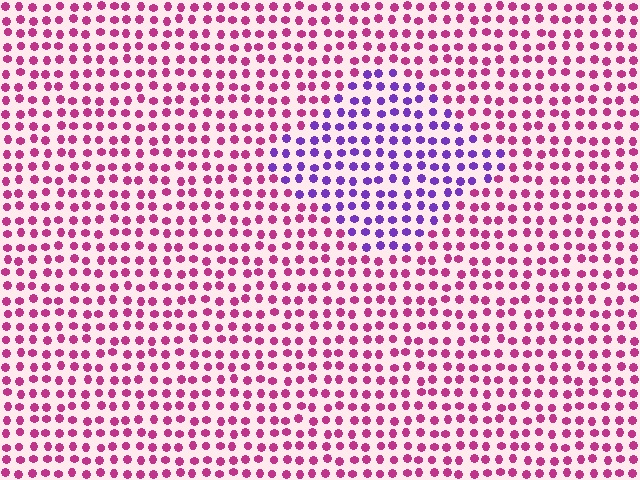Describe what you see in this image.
The image is filled with small magenta elements in a uniform arrangement. A diamond-shaped region is visible where the elements are tinted to a slightly different hue, forming a subtle color boundary.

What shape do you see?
I see a diamond.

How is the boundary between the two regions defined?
The boundary is defined purely by a slight shift in hue (about 54 degrees). Spacing, size, and orientation are identical on both sides.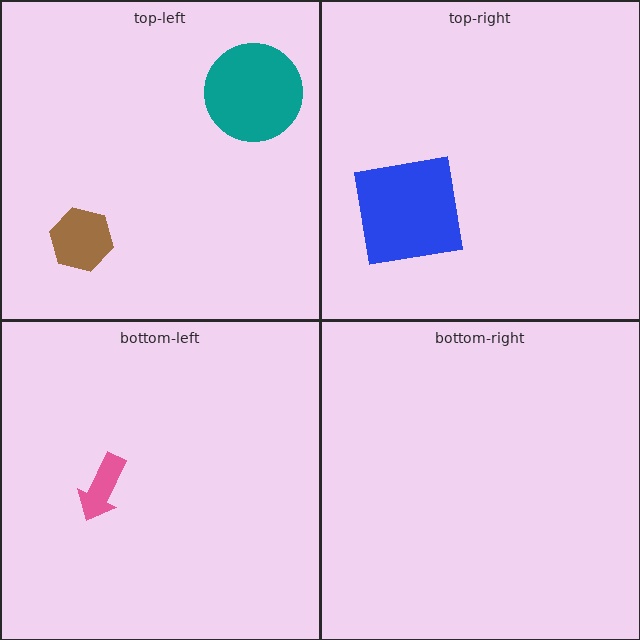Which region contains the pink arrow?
The bottom-left region.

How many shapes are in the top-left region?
2.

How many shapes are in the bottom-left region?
1.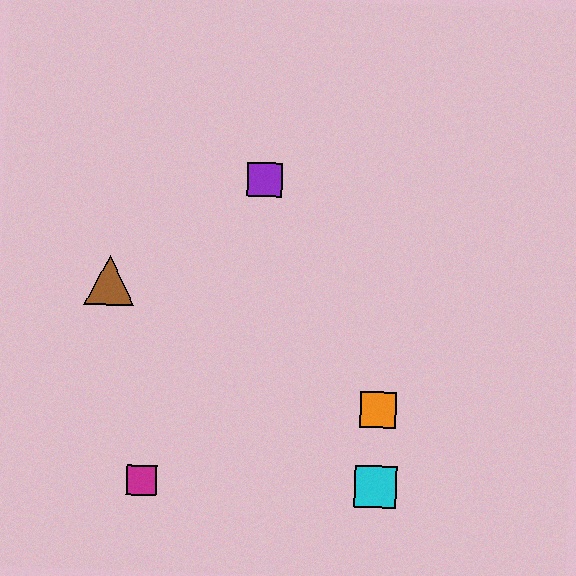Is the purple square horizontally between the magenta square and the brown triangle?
No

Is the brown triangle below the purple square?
Yes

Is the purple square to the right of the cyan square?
No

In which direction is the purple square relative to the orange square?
The purple square is above the orange square.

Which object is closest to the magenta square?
The brown triangle is closest to the magenta square.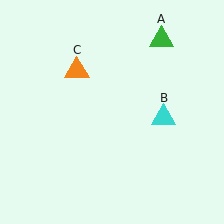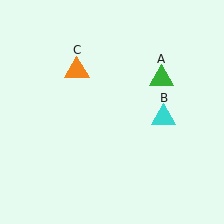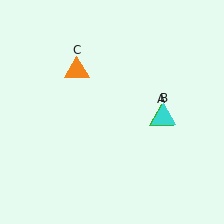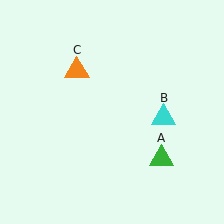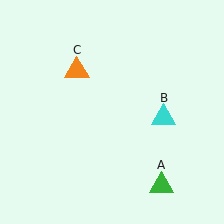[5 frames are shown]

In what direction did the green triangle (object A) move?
The green triangle (object A) moved down.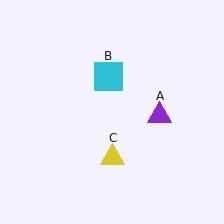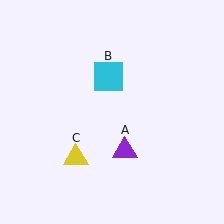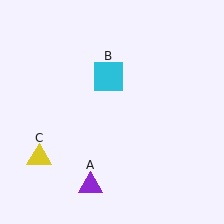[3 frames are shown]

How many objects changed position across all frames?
2 objects changed position: purple triangle (object A), yellow triangle (object C).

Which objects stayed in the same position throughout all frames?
Cyan square (object B) remained stationary.